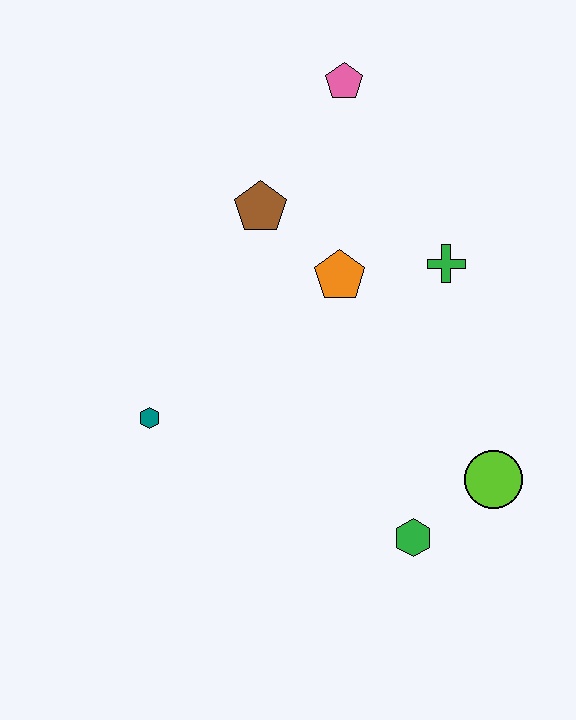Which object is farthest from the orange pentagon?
The green hexagon is farthest from the orange pentagon.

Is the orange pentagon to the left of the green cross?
Yes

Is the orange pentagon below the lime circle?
No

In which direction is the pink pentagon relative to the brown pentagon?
The pink pentagon is above the brown pentagon.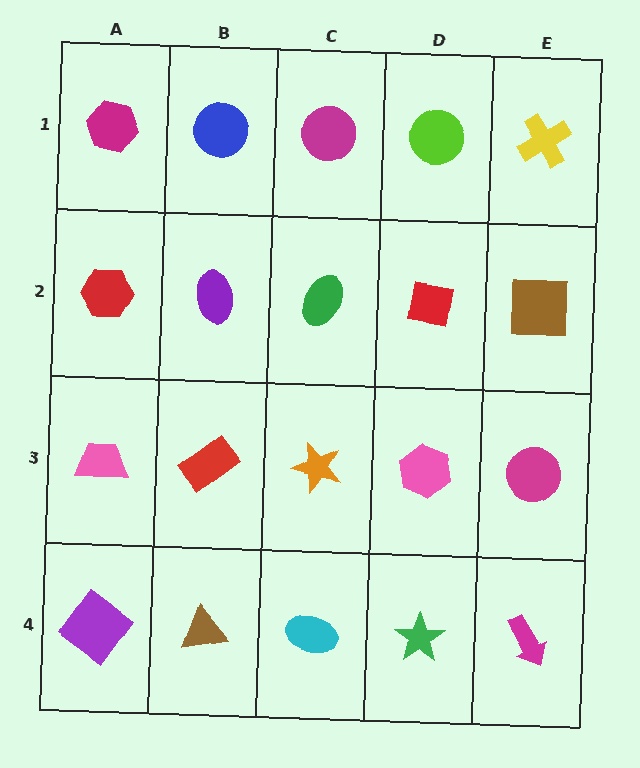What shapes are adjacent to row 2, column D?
A lime circle (row 1, column D), a pink hexagon (row 3, column D), a green ellipse (row 2, column C), a brown square (row 2, column E).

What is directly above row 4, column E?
A magenta circle.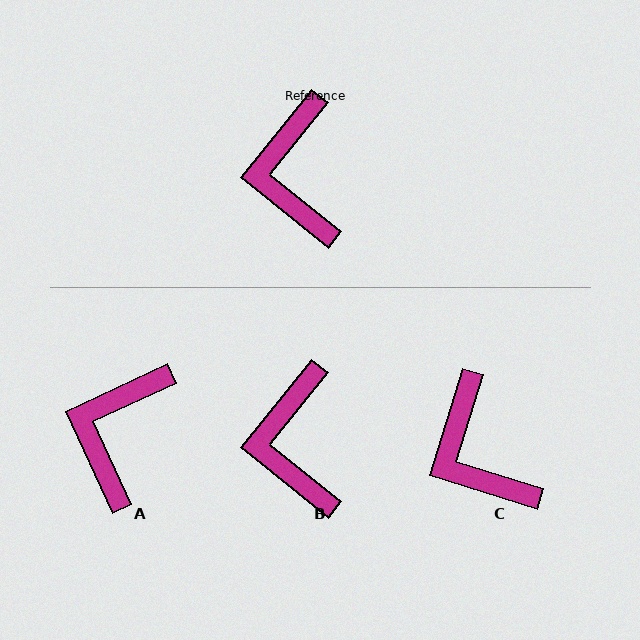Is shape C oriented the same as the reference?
No, it is off by about 22 degrees.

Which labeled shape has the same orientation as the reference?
B.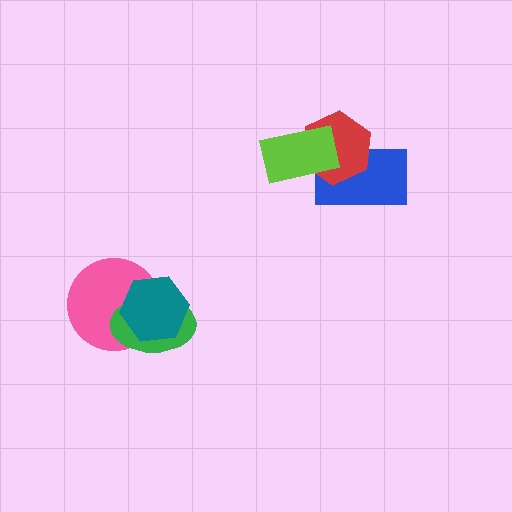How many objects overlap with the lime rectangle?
2 objects overlap with the lime rectangle.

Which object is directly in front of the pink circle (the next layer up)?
The green ellipse is directly in front of the pink circle.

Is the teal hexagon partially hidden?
No, no other shape covers it.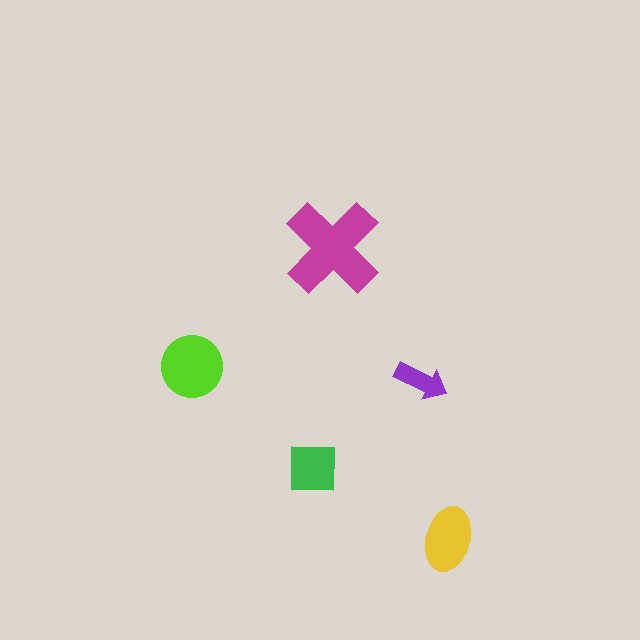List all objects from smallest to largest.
The purple arrow, the green square, the yellow ellipse, the lime circle, the magenta cross.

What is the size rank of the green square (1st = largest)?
4th.